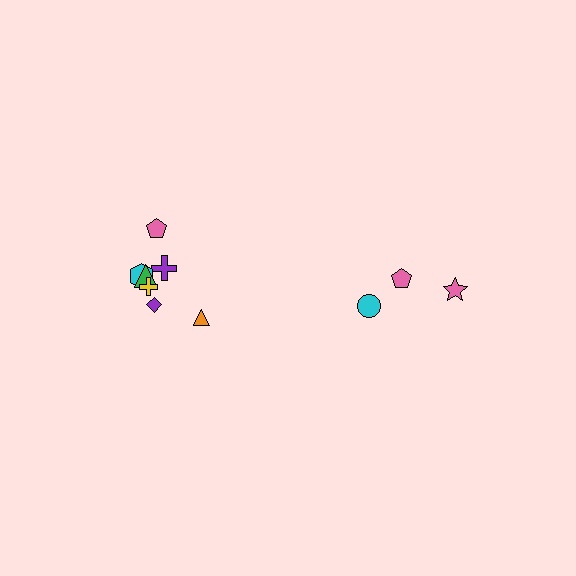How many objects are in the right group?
There are 3 objects.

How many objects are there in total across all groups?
There are 10 objects.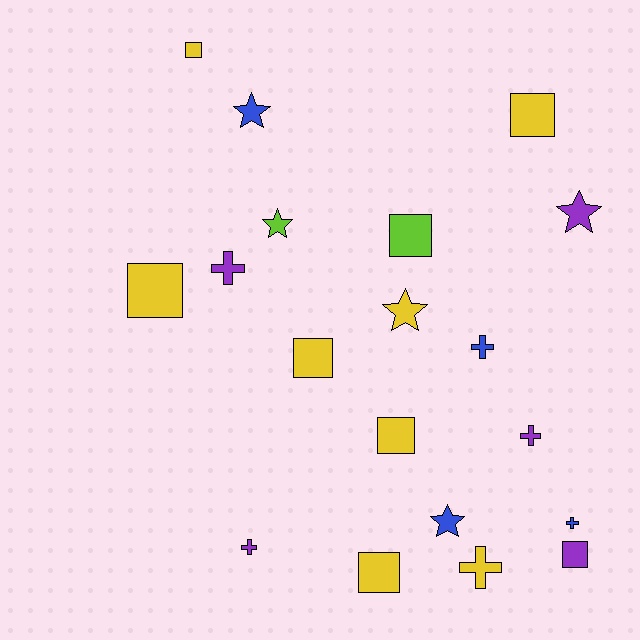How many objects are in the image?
There are 19 objects.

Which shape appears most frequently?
Square, with 8 objects.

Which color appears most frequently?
Yellow, with 8 objects.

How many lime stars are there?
There is 1 lime star.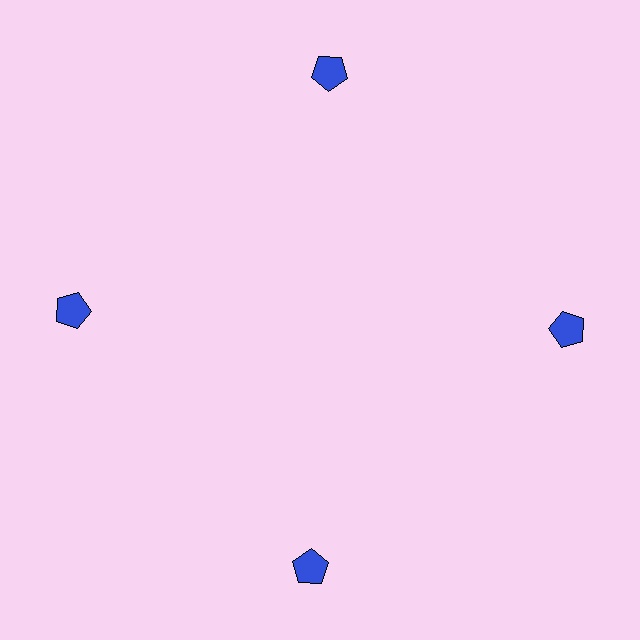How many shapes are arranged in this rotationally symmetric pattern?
There are 4 shapes, arranged in 4 groups of 1.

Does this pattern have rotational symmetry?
Yes, this pattern has 4-fold rotational symmetry. It looks the same after rotating 90 degrees around the center.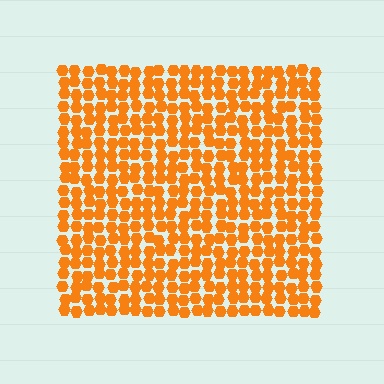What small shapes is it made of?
It is made of small hexagons.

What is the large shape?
The large shape is a square.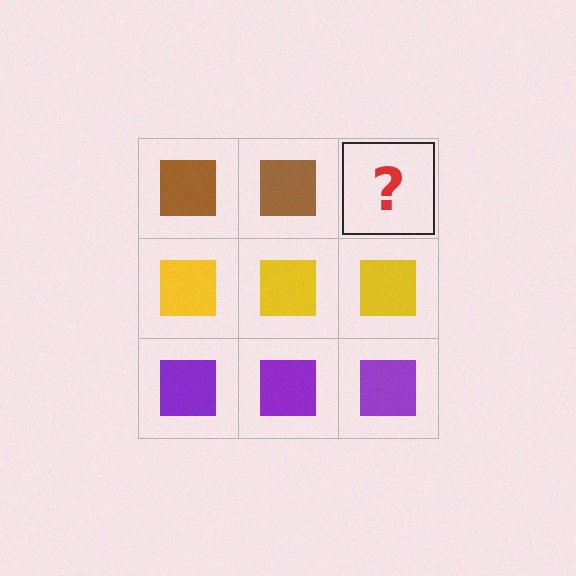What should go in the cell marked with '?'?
The missing cell should contain a brown square.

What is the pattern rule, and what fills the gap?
The rule is that each row has a consistent color. The gap should be filled with a brown square.